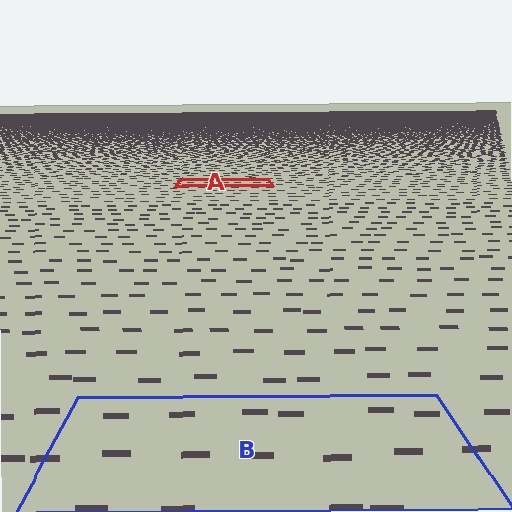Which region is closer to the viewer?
Region B is closer. The texture elements there are larger and more spread out.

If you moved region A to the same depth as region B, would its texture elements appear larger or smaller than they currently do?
They would appear larger. At a closer depth, the same texture elements are projected at a bigger on-screen size.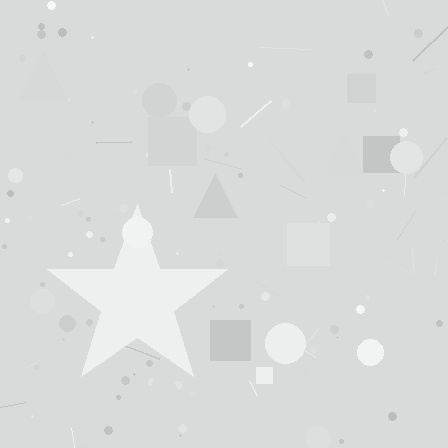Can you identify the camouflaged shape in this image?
The camouflaged shape is a star.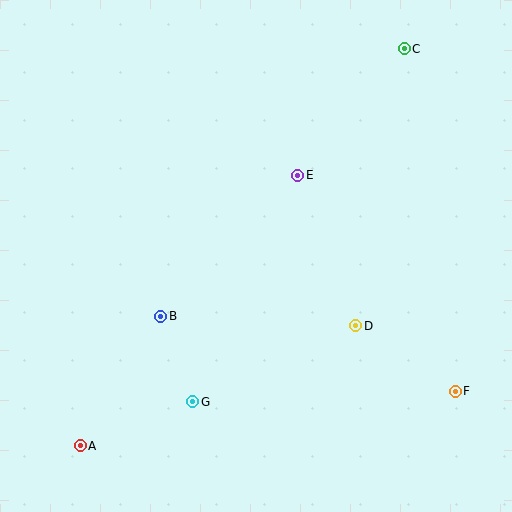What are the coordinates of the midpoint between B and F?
The midpoint between B and F is at (308, 354).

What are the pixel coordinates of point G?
Point G is at (193, 402).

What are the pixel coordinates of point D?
Point D is at (356, 326).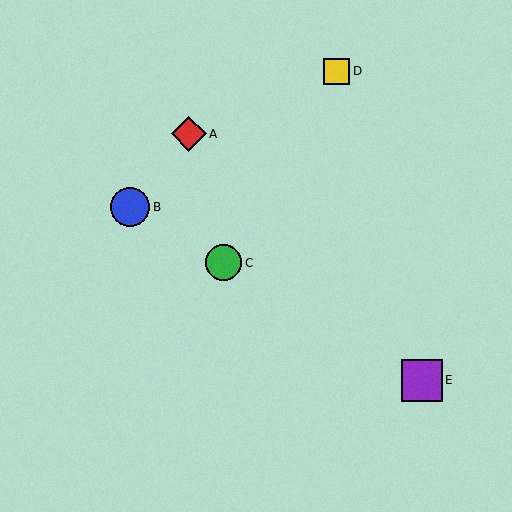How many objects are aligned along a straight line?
3 objects (B, C, E) are aligned along a straight line.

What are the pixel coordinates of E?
Object E is at (422, 380).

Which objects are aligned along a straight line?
Objects B, C, E are aligned along a straight line.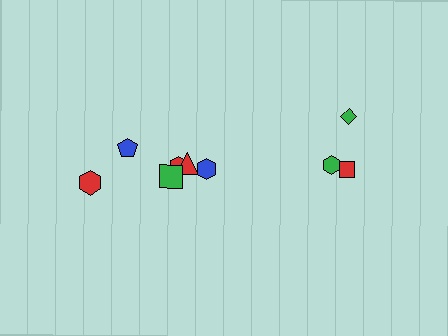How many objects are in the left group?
There are 6 objects.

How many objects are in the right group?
There are 3 objects.